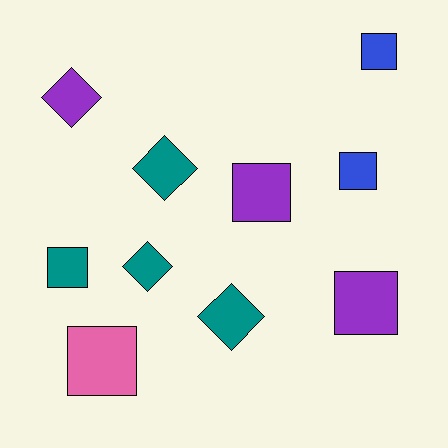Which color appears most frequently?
Teal, with 4 objects.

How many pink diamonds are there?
There are no pink diamonds.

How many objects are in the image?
There are 10 objects.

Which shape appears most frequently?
Square, with 6 objects.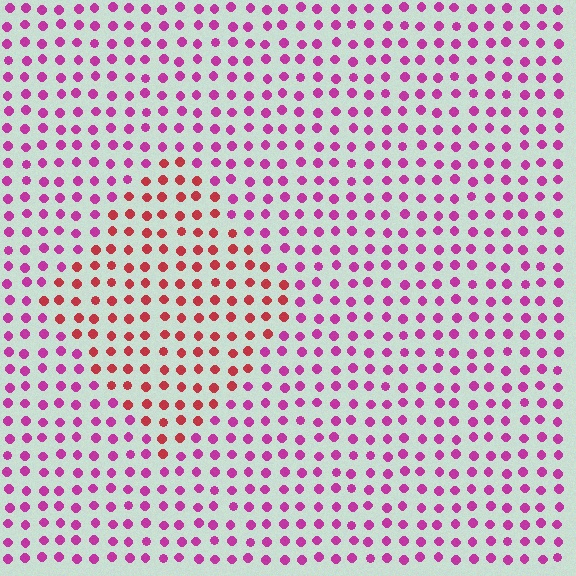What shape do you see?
I see a diamond.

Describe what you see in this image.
The image is filled with small magenta elements in a uniform arrangement. A diamond-shaped region is visible where the elements are tinted to a slightly different hue, forming a subtle color boundary.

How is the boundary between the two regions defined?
The boundary is defined purely by a slight shift in hue (about 41 degrees). Spacing, size, and orientation are identical on both sides.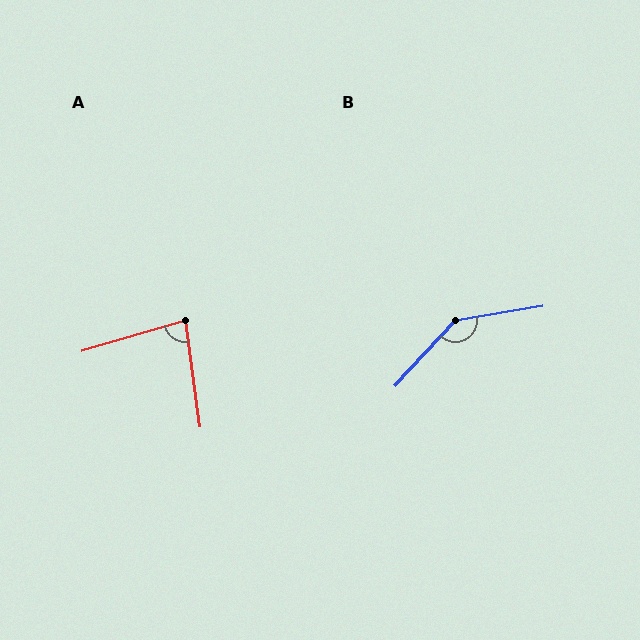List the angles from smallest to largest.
A (82°), B (142°).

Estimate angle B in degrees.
Approximately 142 degrees.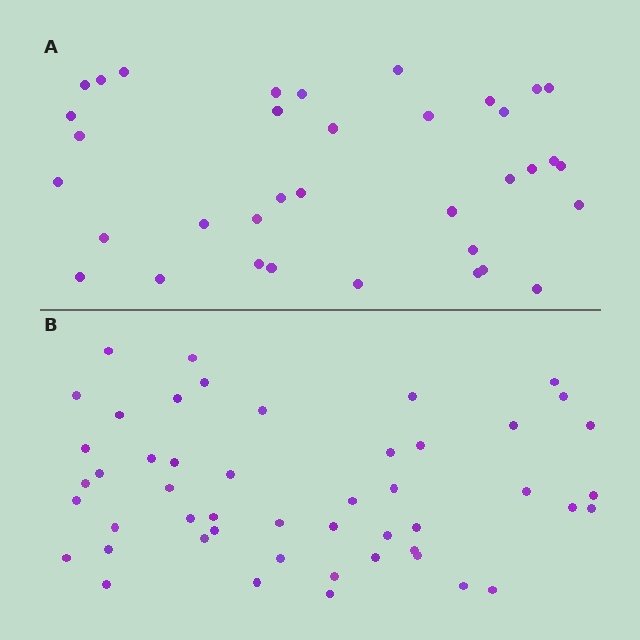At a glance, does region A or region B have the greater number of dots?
Region B (the bottom region) has more dots.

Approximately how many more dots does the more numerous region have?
Region B has approximately 15 more dots than region A.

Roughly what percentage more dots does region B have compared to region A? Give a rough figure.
About 35% more.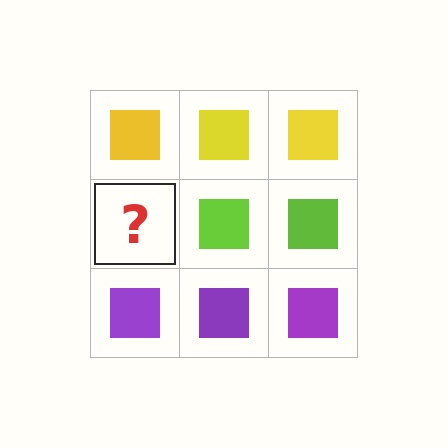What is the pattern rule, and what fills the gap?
The rule is that each row has a consistent color. The gap should be filled with a lime square.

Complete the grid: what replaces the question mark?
The question mark should be replaced with a lime square.